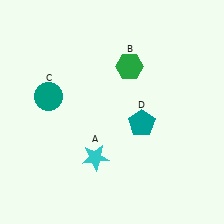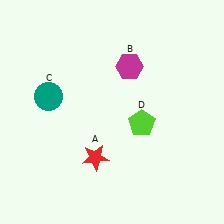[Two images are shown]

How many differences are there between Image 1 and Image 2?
There are 3 differences between the two images.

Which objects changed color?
A changed from cyan to red. B changed from green to magenta. D changed from teal to lime.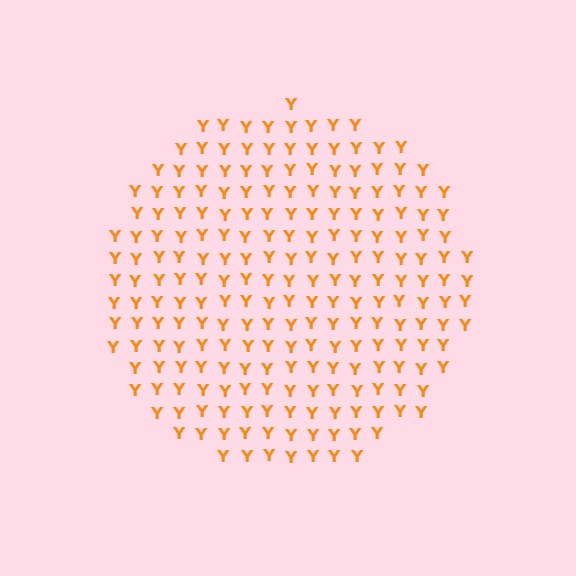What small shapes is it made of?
It is made of small letter Y's.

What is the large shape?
The large shape is a circle.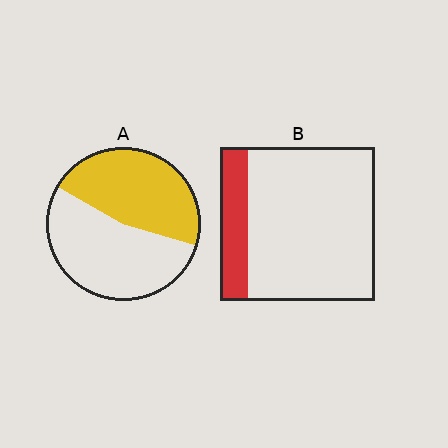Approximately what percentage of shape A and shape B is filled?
A is approximately 45% and B is approximately 20%.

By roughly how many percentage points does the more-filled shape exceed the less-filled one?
By roughly 30 percentage points (A over B).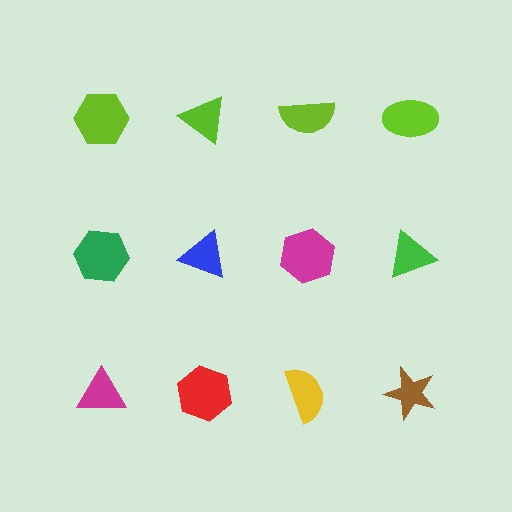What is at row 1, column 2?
A lime triangle.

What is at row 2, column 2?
A blue triangle.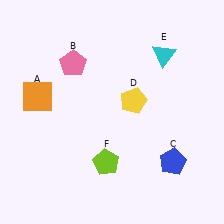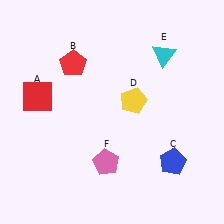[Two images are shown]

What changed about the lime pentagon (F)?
In Image 1, F is lime. In Image 2, it changed to pink.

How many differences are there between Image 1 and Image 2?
There are 3 differences between the two images.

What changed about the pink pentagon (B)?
In Image 1, B is pink. In Image 2, it changed to red.